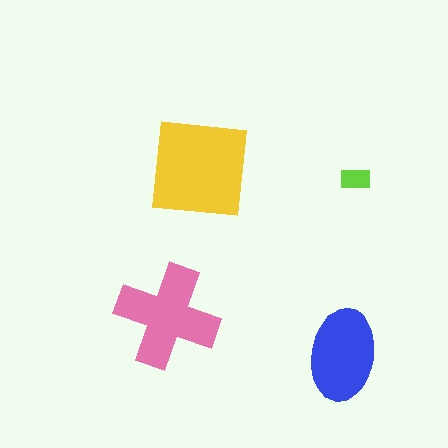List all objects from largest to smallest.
The yellow square, the pink cross, the blue ellipse, the lime rectangle.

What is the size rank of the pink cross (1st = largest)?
2nd.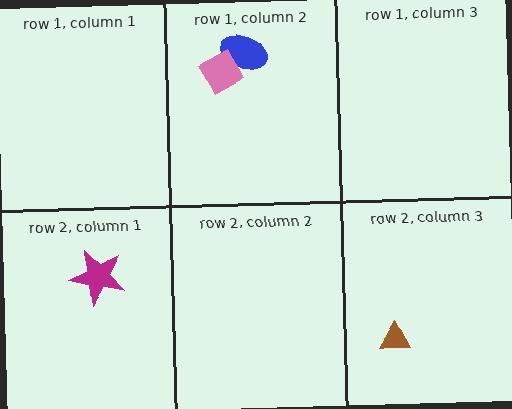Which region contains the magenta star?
The row 2, column 1 region.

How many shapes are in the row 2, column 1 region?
1.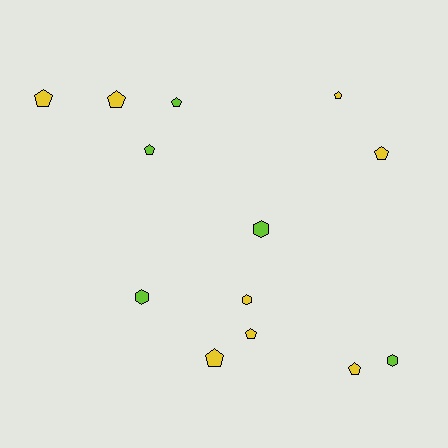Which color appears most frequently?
Yellow, with 8 objects.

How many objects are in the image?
There are 13 objects.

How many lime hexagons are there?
There are 3 lime hexagons.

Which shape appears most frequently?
Pentagon, with 9 objects.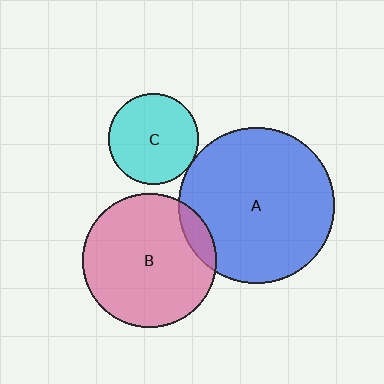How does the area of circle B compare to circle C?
Approximately 2.2 times.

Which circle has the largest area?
Circle A (blue).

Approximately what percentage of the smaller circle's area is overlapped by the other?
Approximately 5%.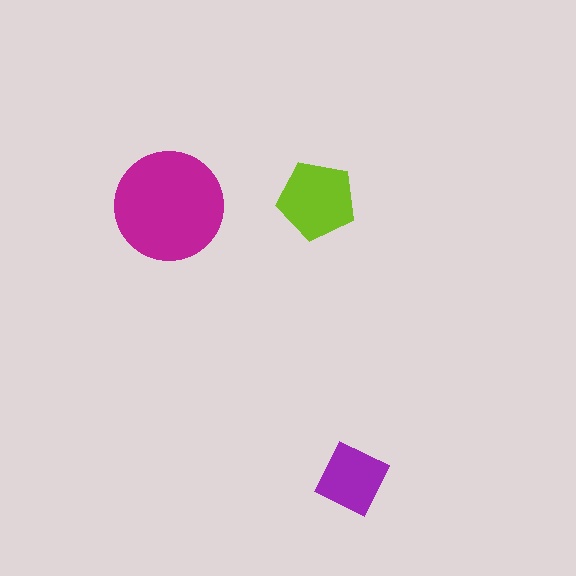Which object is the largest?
The magenta circle.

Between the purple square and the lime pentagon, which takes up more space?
The lime pentagon.